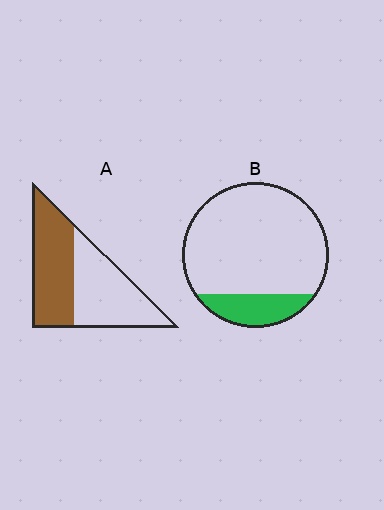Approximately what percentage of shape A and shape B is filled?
A is approximately 50% and B is approximately 20%.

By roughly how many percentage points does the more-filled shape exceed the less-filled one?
By roughly 30 percentage points (A over B).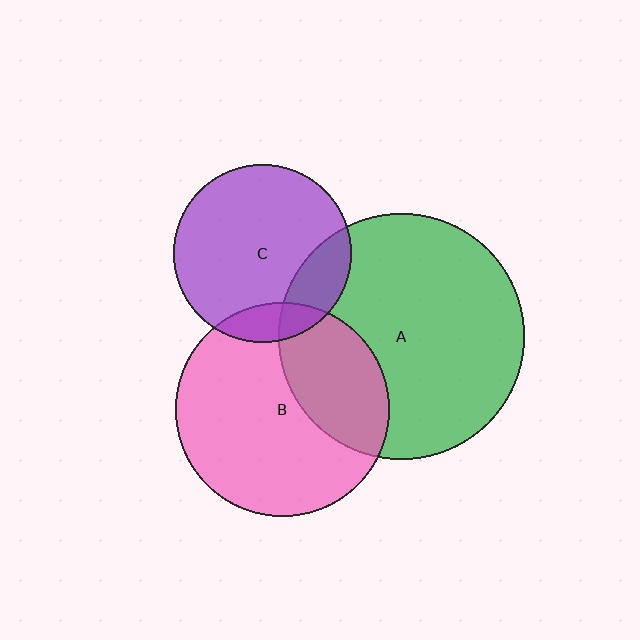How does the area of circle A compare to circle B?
Approximately 1.3 times.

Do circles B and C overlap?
Yes.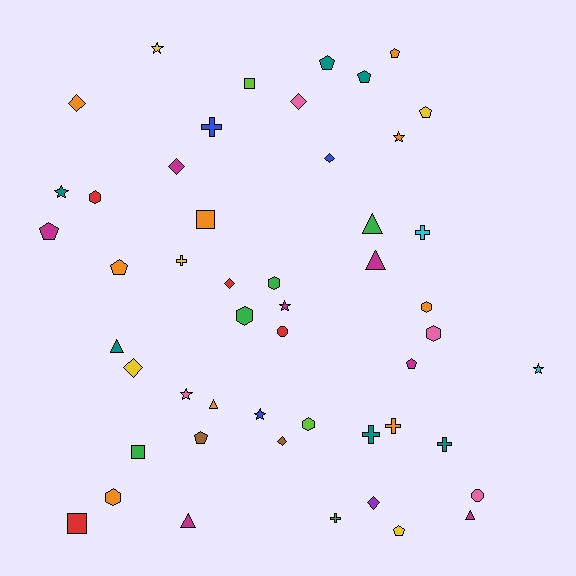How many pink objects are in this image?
There are 4 pink objects.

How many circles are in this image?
There are 2 circles.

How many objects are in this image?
There are 50 objects.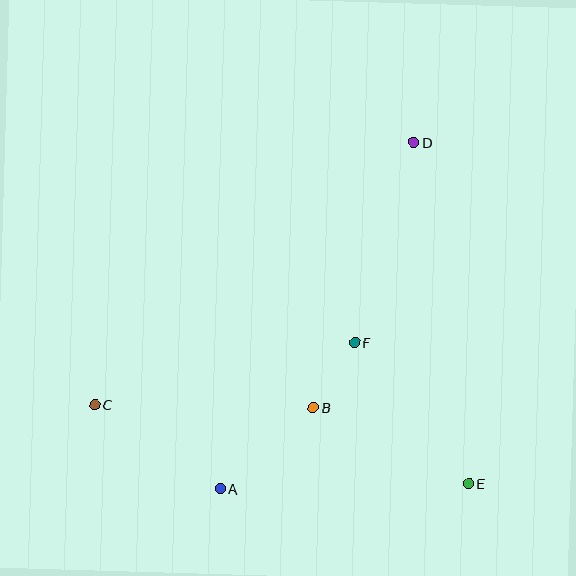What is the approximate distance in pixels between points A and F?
The distance between A and F is approximately 199 pixels.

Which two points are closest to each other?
Points B and F are closest to each other.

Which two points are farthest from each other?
Points C and D are farthest from each other.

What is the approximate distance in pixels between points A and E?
The distance between A and E is approximately 249 pixels.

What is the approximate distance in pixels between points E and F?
The distance between E and F is approximately 181 pixels.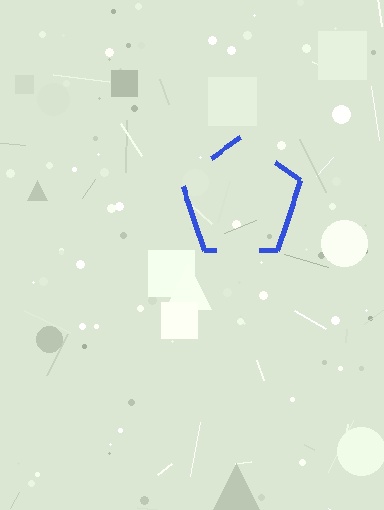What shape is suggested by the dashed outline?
The dashed outline suggests a pentagon.